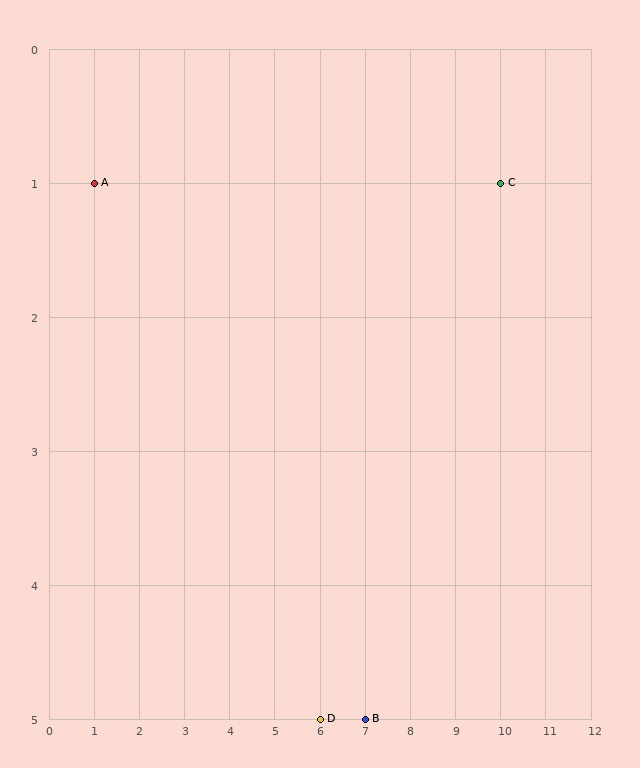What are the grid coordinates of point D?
Point D is at grid coordinates (6, 5).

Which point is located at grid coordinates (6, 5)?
Point D is at (6, 5).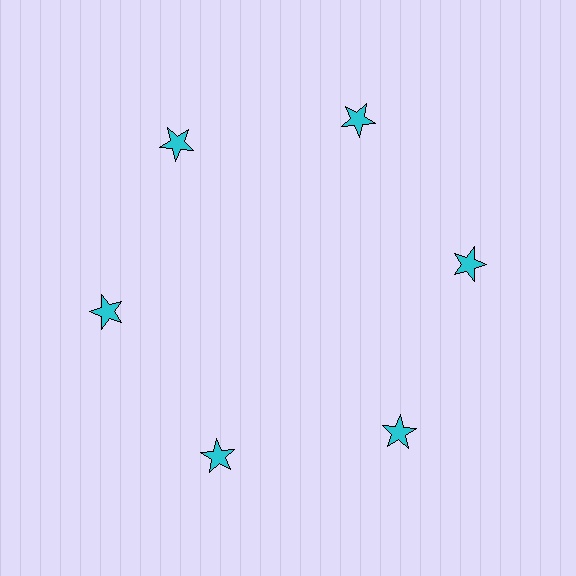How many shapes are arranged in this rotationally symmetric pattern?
There are 6 shapes, arranged in 6 groups of 1.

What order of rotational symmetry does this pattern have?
This pattern has 6-fold rotational symmetry.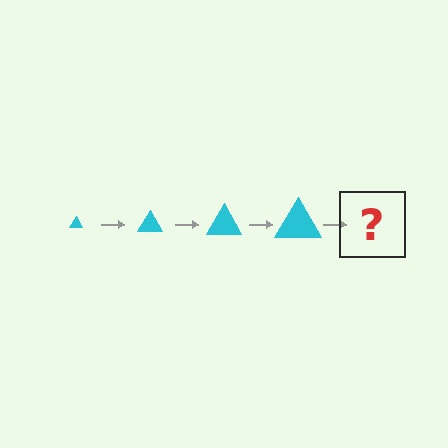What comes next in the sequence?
The next element should be a cyan triangle, larger than the previous one.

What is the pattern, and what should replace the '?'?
The pattern is that the triangle gets progressively larger each step. The '?' should be a cyan triangle, larger than the previous one.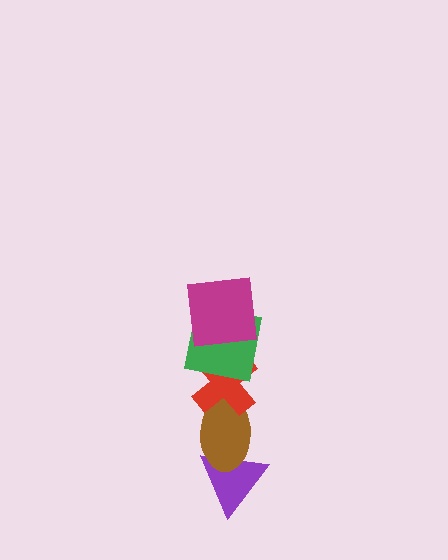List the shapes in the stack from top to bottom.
From top to bottom: the magenta square, the green square, the red cross, the brown ellipse, the purple triangle.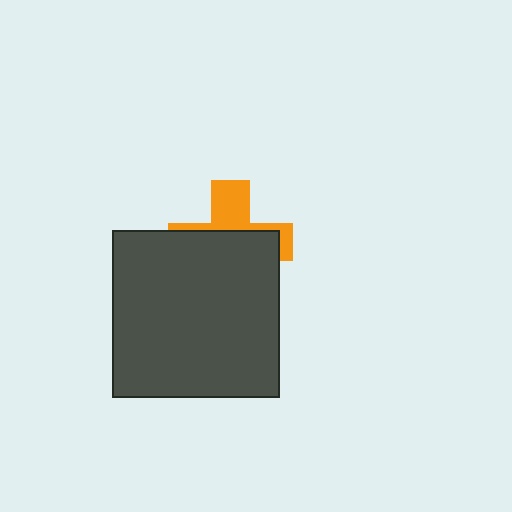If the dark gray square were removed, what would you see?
You would see the complete orange cross.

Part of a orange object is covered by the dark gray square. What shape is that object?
It is a cross.